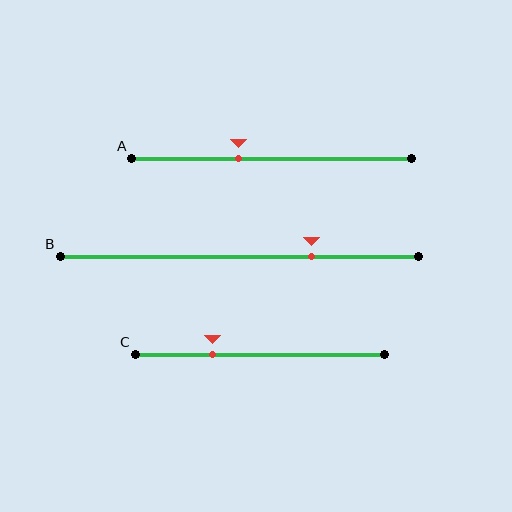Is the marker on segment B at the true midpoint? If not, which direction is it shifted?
No, the marker on segment B is shifted to the right by about 20% of the segment length.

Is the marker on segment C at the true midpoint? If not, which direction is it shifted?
No, the marker on segment C is shifted to the left by about 19% of the segment length.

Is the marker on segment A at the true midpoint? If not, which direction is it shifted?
No, the marker on segment A is shifted to the left by about 12% of the segment length.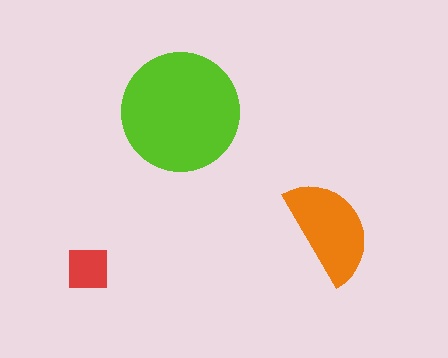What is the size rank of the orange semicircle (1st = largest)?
2nd.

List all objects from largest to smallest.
The lime circle, the orange semicircle, the red square.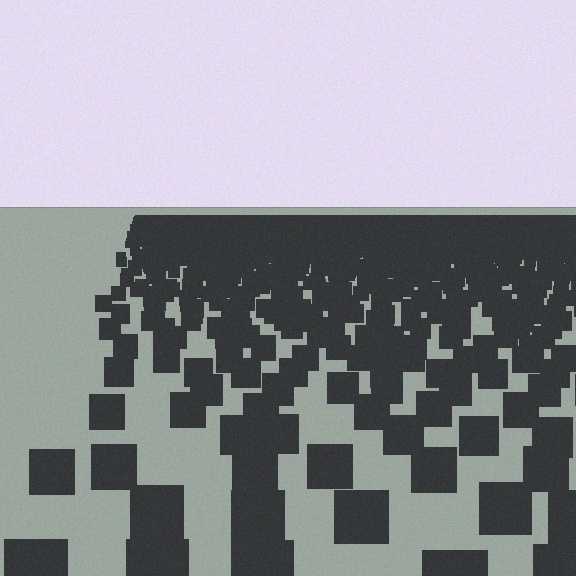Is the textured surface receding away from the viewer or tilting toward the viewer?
The surface is receding away from the viewer. Texture elements get smaller and denser toward the top.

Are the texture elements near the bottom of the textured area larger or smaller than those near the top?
Larger. Near the bottom, elements are closer to the viewer and appear at a bigger on-screen size.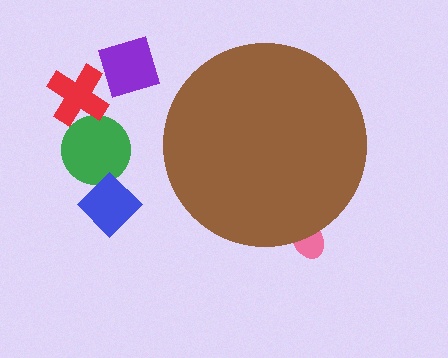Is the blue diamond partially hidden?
No, the blue diamond is fully visible.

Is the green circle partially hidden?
No, the green circle is fully visible.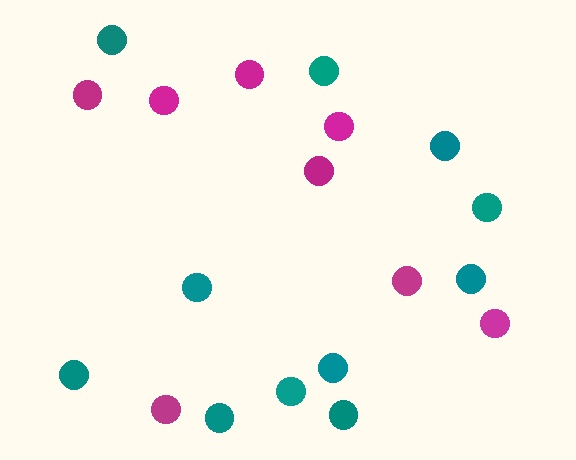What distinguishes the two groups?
There are 2 groups: one group of teal circles (11) and one group of magenta circles (8).